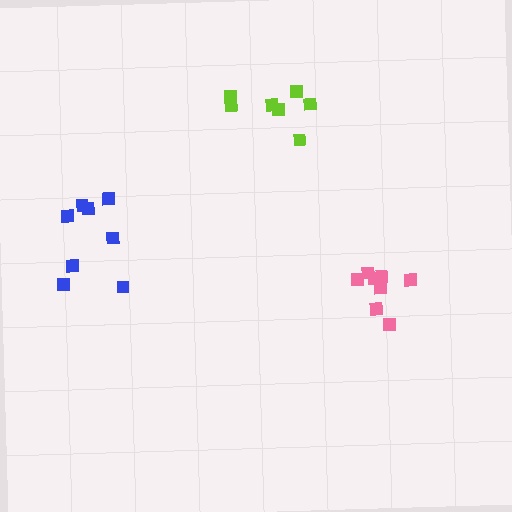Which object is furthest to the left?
The blue cluster is leftmost.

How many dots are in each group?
Group 1: 8 dots, Group 2: 8 dots, Group 3: 7 dots (23 total).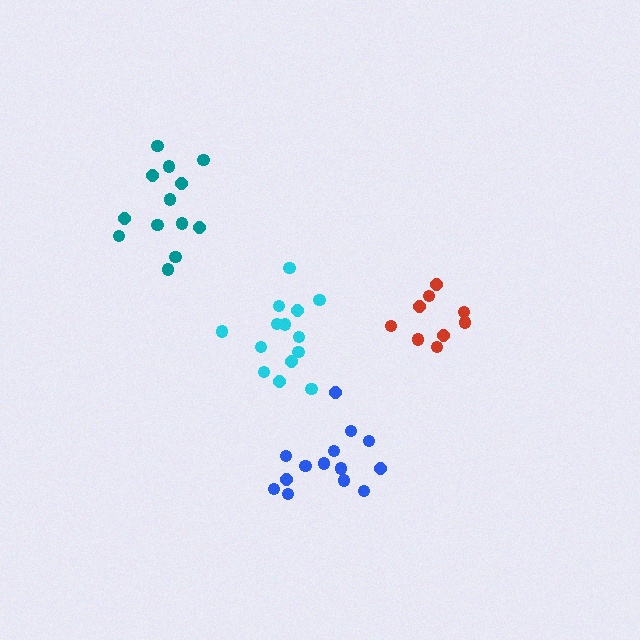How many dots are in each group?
Group 1: 9 dots, Group 2: 14 dots, Group 3: 14 dots, Group 4: 13 dots (50 total).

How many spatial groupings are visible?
There are 4 spatial groupings.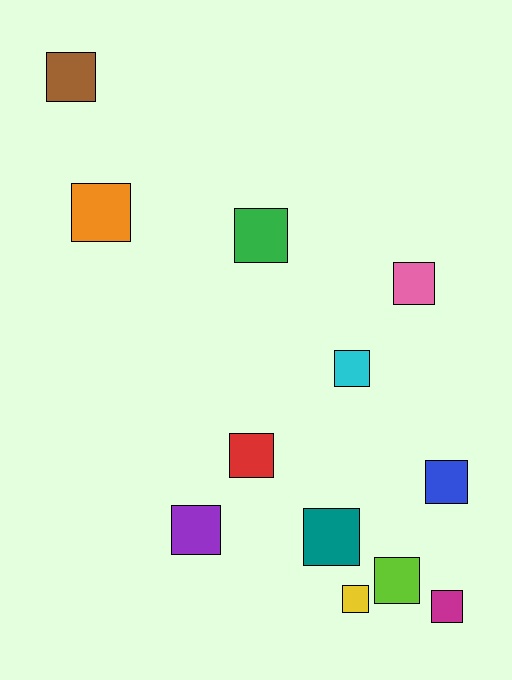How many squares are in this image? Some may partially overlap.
There are 12 squares.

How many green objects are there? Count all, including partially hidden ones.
There is 1 green object.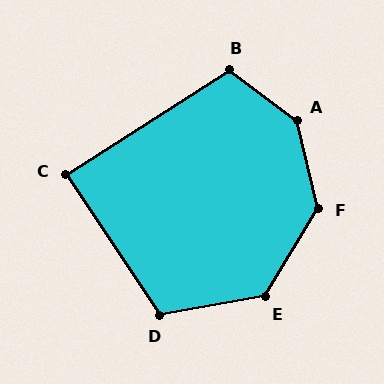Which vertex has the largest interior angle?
A, at approximately 140 degrees.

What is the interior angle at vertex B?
Approximately 111 degrees (obtuse).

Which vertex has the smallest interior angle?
C, at approximately 89 degrees.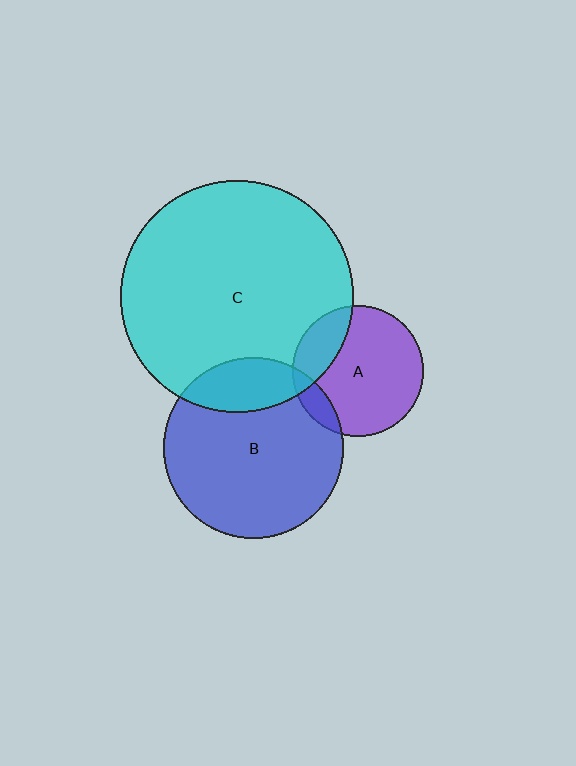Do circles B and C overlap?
Yes.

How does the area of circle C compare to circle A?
Approximately 3.2 times.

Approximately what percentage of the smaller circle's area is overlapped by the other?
Approximately 20%.